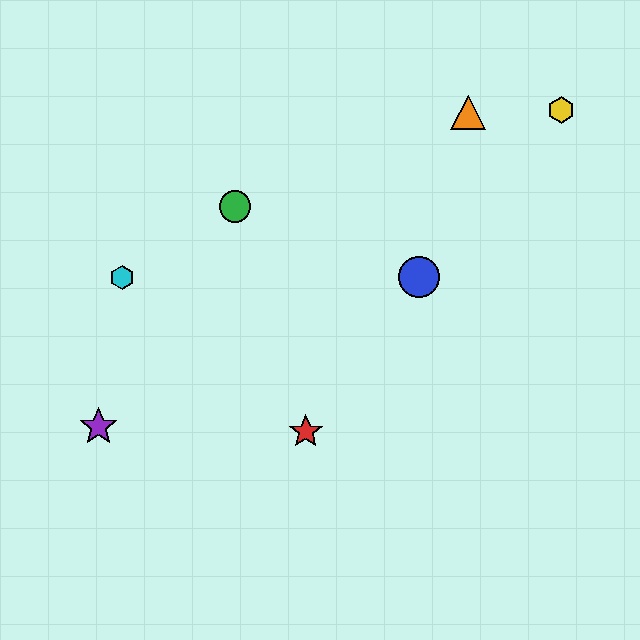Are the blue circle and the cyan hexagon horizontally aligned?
Yes, both are at y≈277.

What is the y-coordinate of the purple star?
The purple star is at y≈427.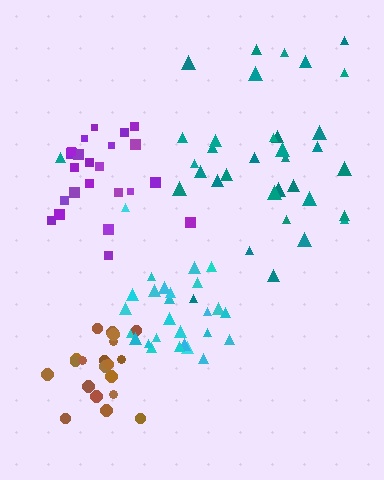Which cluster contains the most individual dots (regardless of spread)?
Teal (35).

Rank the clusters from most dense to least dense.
brown, cyan, purple, teal.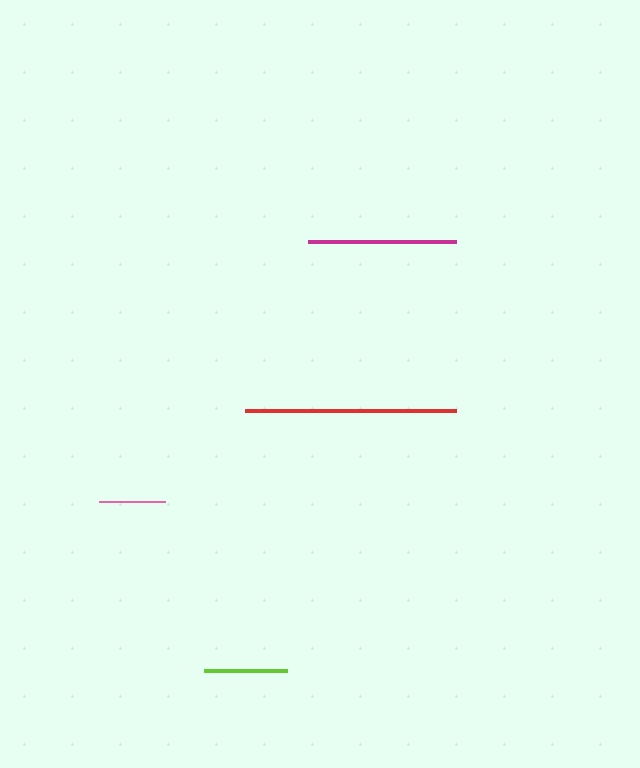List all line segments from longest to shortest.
From longest to shortest: red, magenta, lime, pink.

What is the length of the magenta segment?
The magenta segment is approximately 148 pixels long.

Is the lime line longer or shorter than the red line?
The red line is longer than the lime line.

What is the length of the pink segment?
The pink segment is approximately 66 pixels long.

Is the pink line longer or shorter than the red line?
The red line is longer than the pink line.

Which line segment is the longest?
The red line is the longest at approximately 211 pixels.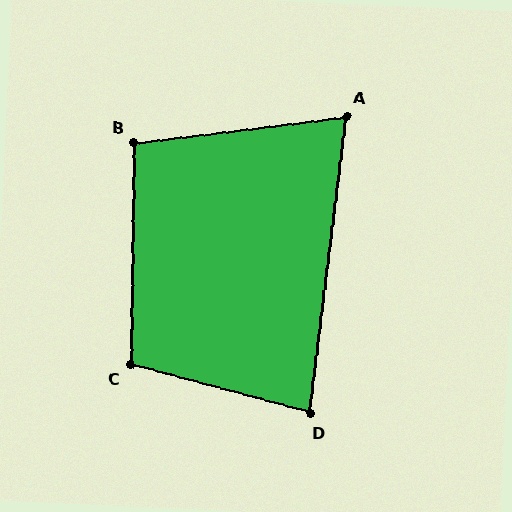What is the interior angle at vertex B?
Approximately 98 degrees (obtuse).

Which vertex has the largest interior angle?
C, at approximately 104 degrees.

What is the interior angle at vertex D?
Approximately 82 degrees (acute).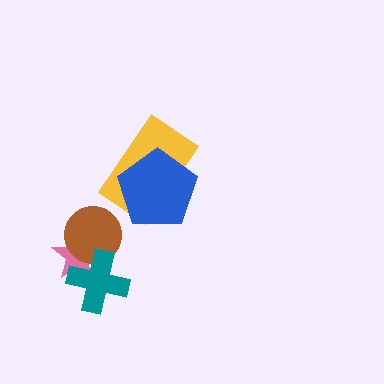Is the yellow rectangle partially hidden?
Yes, it is partially covered by another shape.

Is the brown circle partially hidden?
Yes, it is partially covered by another shape.